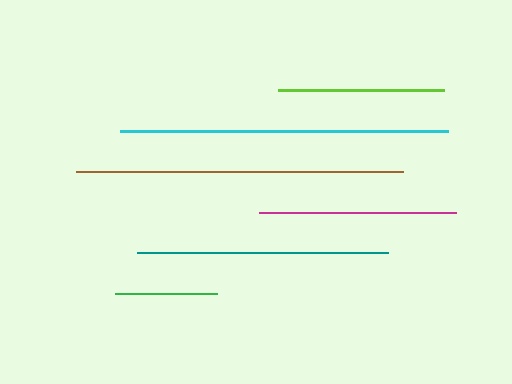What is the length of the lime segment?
The lime segment is approximately 166 pixels long.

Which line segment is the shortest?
The green line is the shortest at approximately 102 pixels.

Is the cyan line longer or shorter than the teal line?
The cyan line is longer than the teal line.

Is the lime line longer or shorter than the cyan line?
The cyan line is longer than the lime line.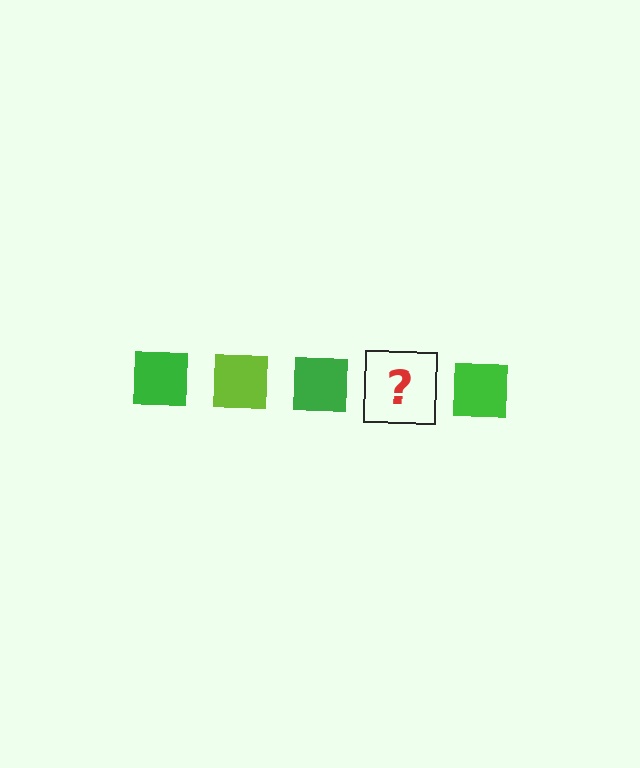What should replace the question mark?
The question mark should be replaced with a lime square.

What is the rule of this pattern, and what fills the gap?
The rule is that the pattern cycles through green, lime squares. The gap should be filled with a lime square.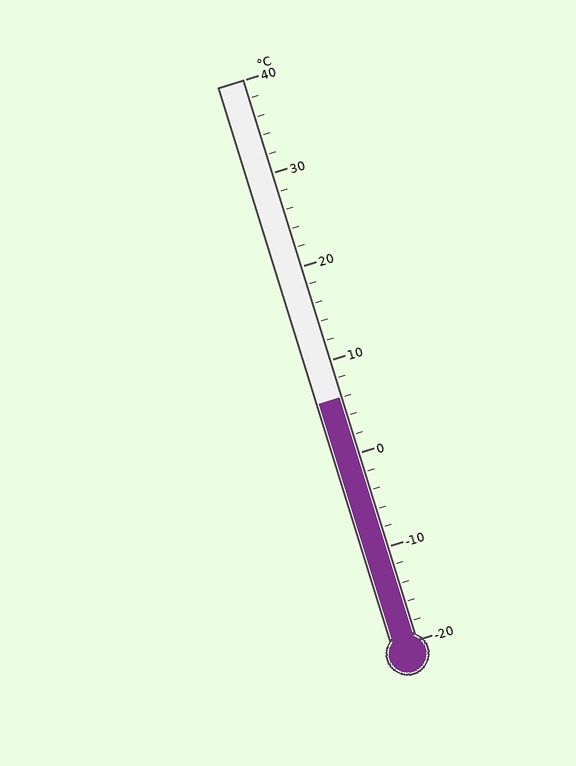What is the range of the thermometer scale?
The thermometer scale ranges from -20°C to 40°C.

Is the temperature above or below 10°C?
The temperature is below 10°C.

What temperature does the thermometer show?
The thermometer shows approximately 6°C.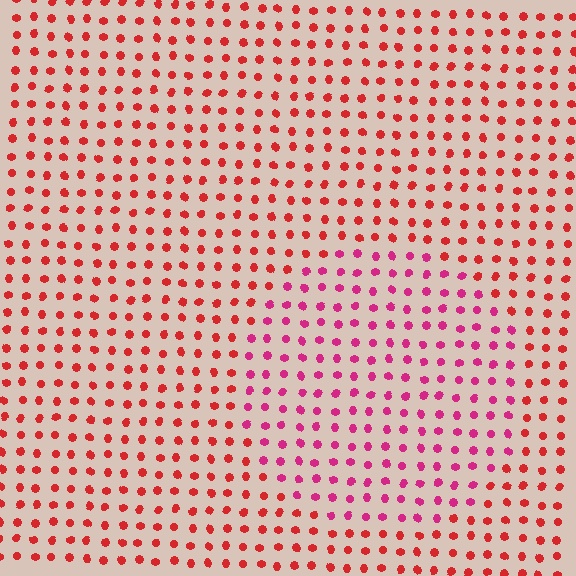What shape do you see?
I see a circle.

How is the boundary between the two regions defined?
The boundary is defined purely by a slight shift in hue (about 31 degrees). Spacing, size, and orientation are identical on both sides.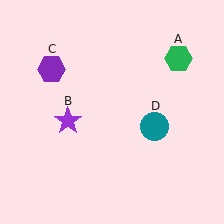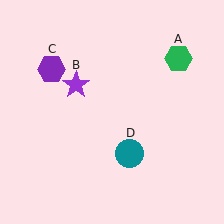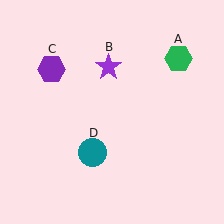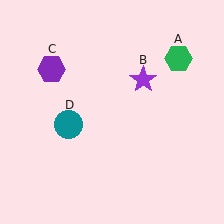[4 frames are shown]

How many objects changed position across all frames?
2 objects changed position: purple star (object B), teal circle (object D).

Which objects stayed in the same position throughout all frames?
Green hexagon (object A) and purple hexagon (object C) remained stationary.